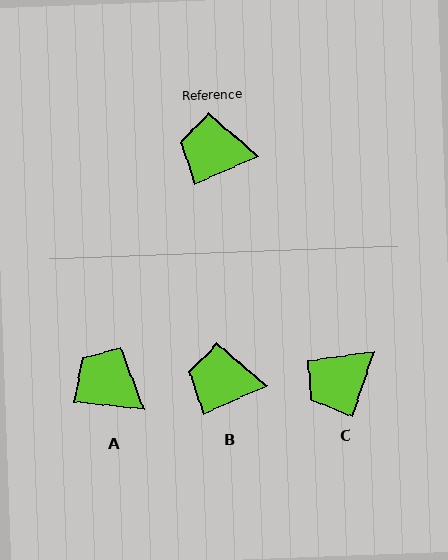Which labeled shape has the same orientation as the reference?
B.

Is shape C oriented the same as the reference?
No, it is off by about 48 degrees.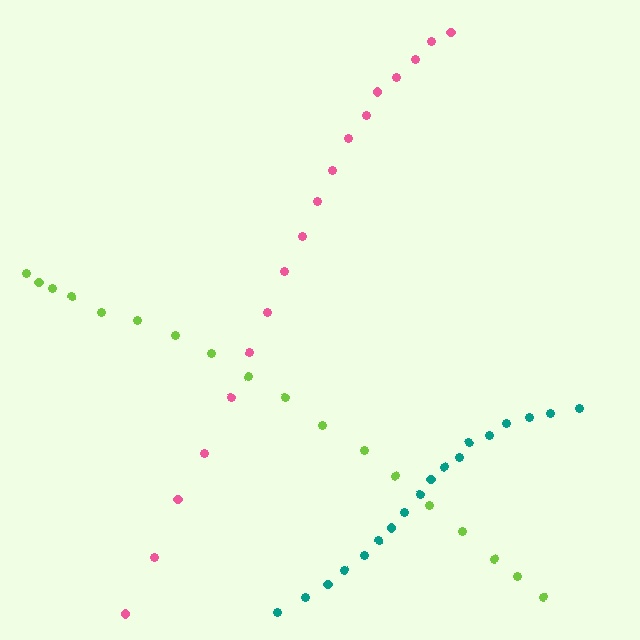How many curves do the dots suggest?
There are 3 distinct paths.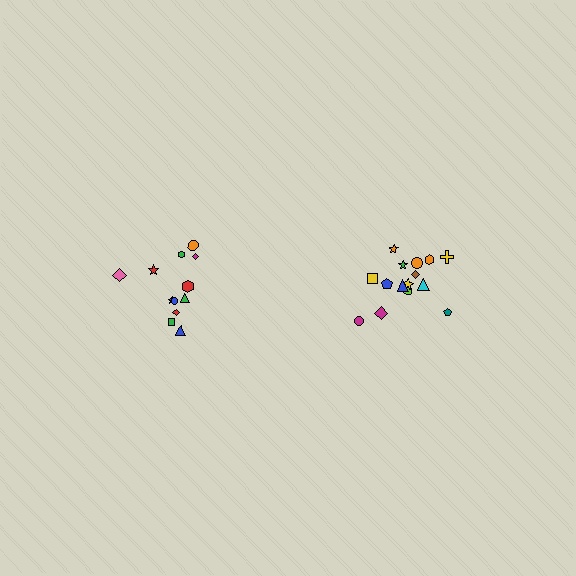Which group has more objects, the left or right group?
The right group.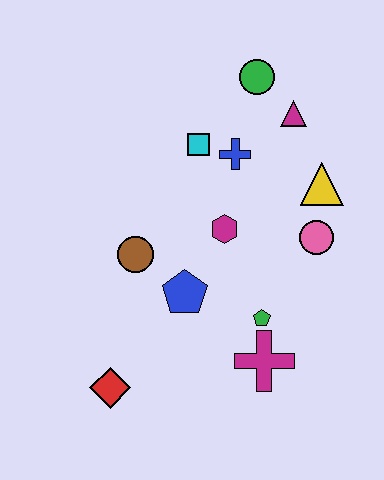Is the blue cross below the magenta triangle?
Yes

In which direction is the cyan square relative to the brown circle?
The cyan square is above the brown circle.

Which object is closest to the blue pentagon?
The brown circle is closest to the blue pentagon.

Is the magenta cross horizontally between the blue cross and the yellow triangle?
Yes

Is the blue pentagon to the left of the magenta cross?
Yes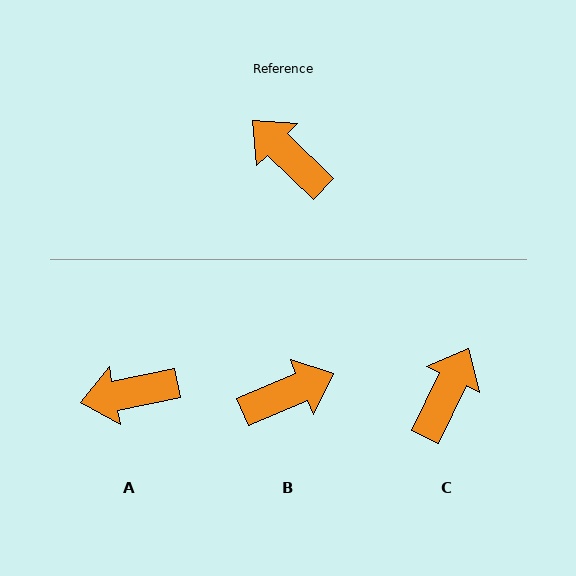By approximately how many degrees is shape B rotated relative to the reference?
Approximately 113 degrees clockwise.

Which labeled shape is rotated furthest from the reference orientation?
B, about 113 degrees away.